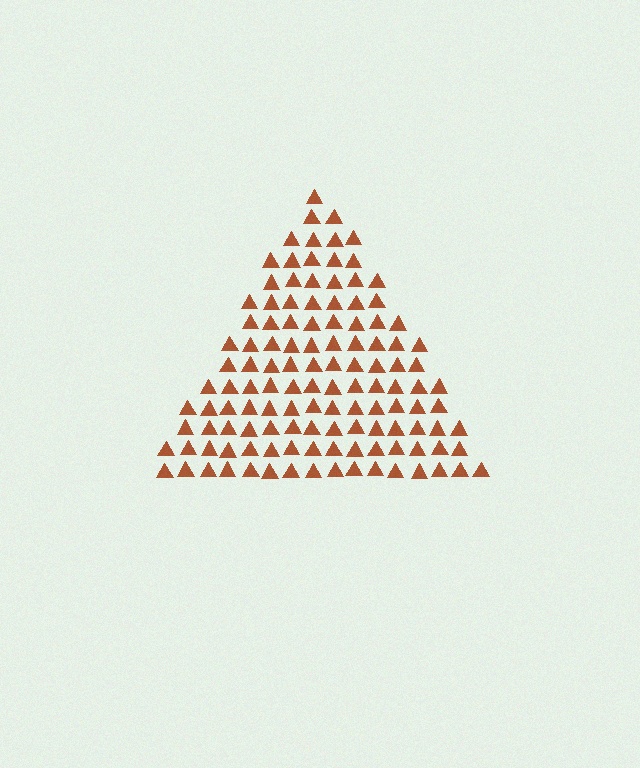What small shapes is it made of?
It is made of small triangles.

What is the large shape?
The large shape is a triangle.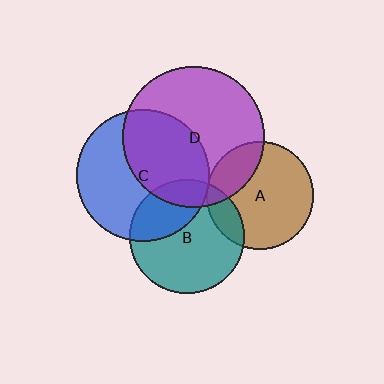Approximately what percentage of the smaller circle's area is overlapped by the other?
Approximately 30%.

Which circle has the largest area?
Circle D (purple).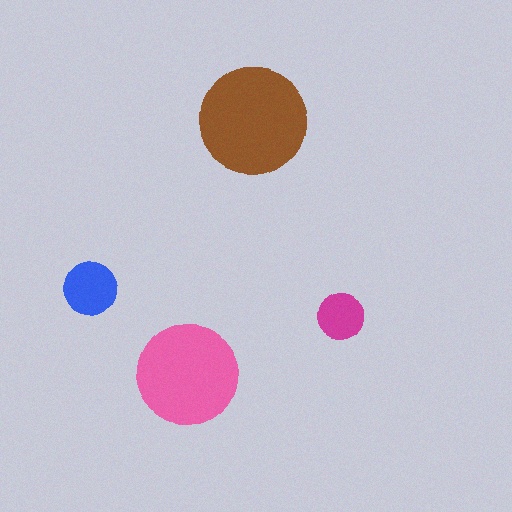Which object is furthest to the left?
The blue circle is leftmost.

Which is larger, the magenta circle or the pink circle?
The pink one.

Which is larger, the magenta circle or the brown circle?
The brown one.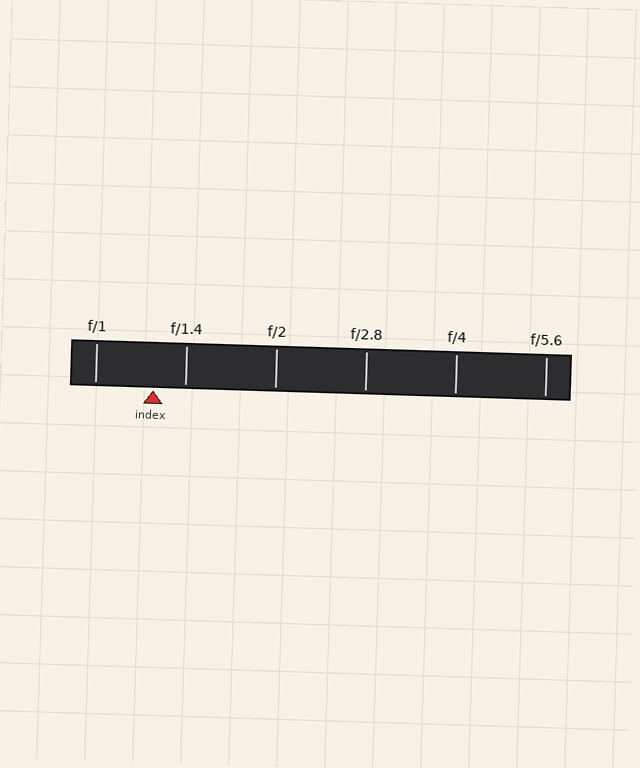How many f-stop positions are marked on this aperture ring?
There are 6 f-stop positions marked.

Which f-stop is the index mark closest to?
The index mark is closest to f/1.4.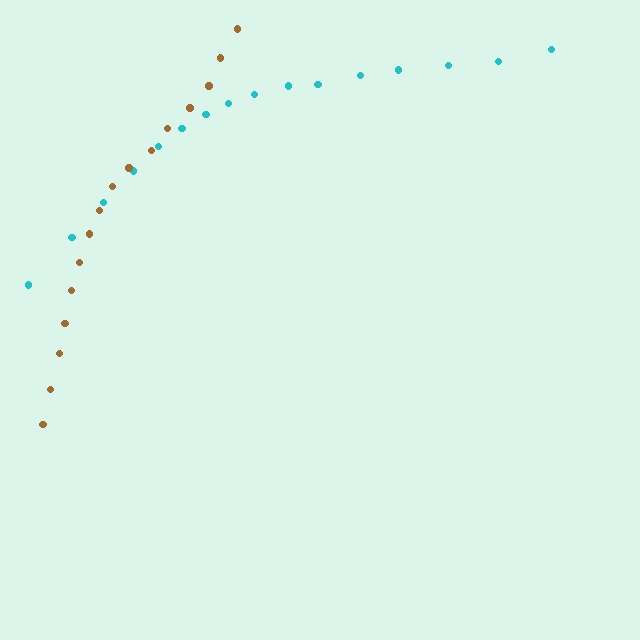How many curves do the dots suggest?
There are 2 distinct paths.